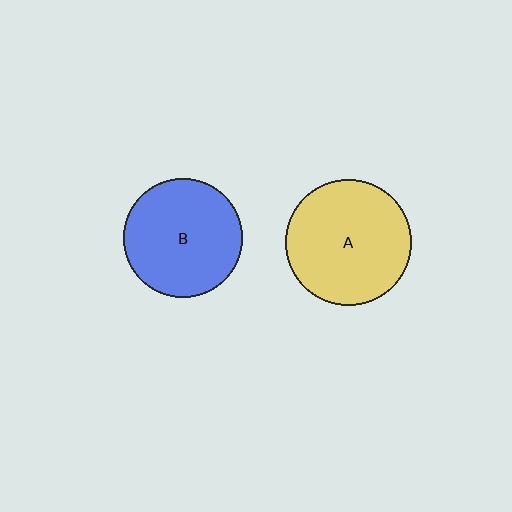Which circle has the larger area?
Circle A (yellow).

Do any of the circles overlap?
No, none of the circles overlap.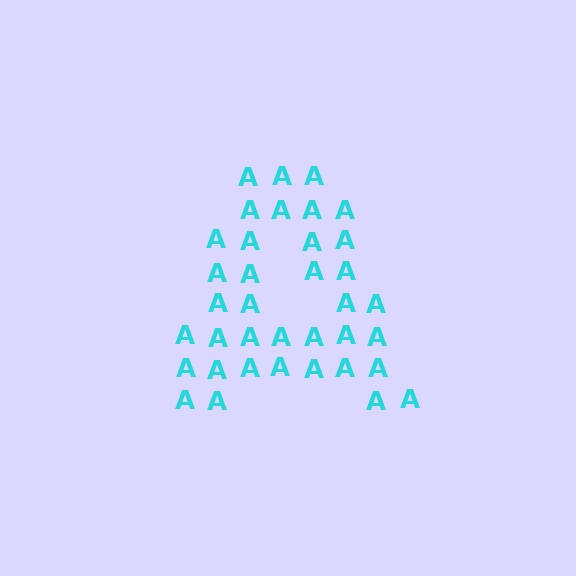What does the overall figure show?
The overall figure shows the letter A.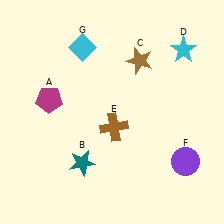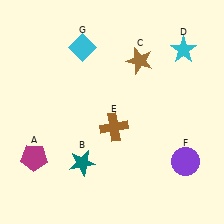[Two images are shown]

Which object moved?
The magenta pentagon (A) moved down.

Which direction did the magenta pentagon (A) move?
The magenta pentagon (A) moved down.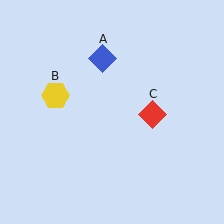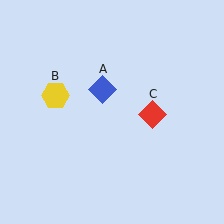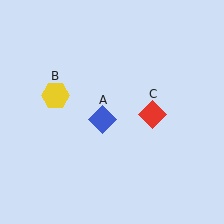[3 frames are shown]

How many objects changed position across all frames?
1 object changed position: blue diamond (object A).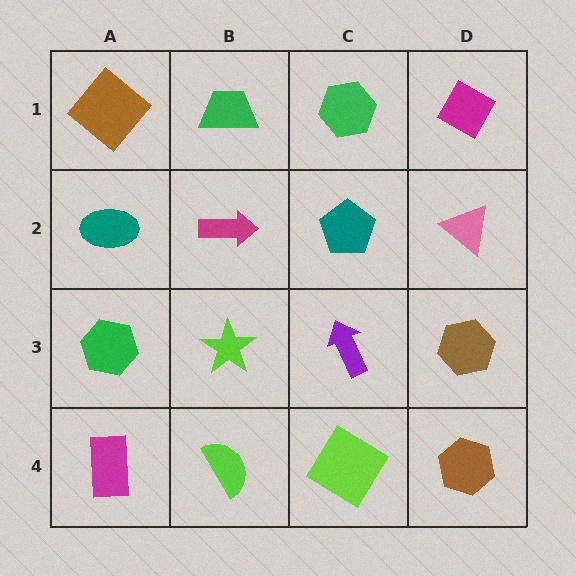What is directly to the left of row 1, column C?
A green trapezoid.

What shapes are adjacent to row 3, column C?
A teal pentagon (row 2, column C), a lime diamond (row 4, column C), a lime star (row 3, column B), a brown hexagon (row 3, column D).